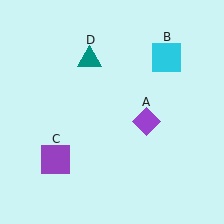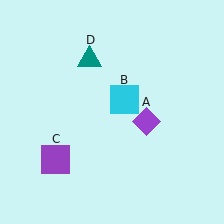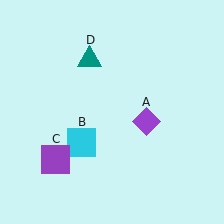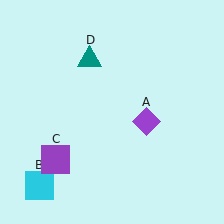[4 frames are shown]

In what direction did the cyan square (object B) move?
The cyan square (object B) moved down and to the left.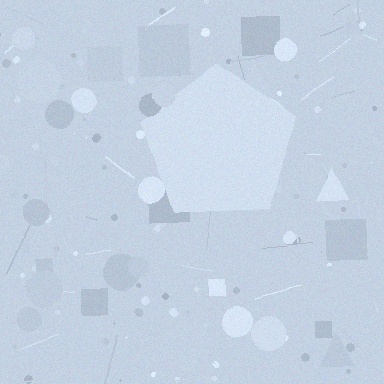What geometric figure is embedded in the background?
A pentagon is embedded in the background.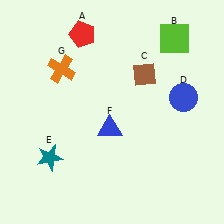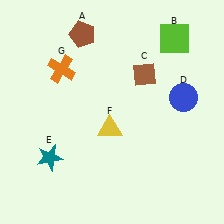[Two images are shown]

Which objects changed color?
A changed from red to brown. F changed from blue to yellow.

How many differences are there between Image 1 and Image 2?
There are 2 differences between the two images.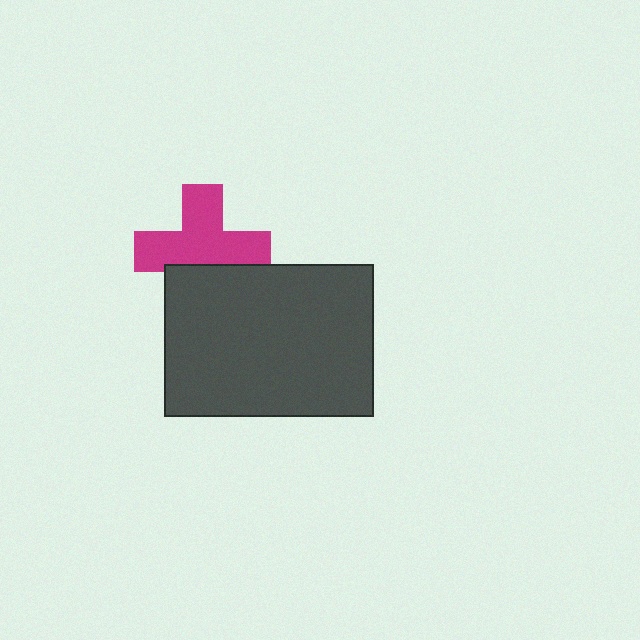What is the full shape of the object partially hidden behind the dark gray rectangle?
The partially hidden object is a magenta cross.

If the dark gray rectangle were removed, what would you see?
You would see the complete magenta cross.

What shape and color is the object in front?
The object in front is a dark gray rectangle.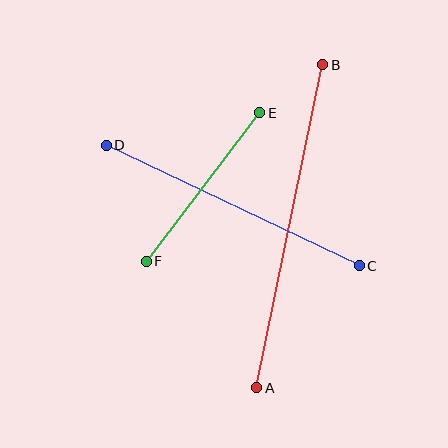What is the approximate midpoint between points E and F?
The midpoint is at approximately (203, 187) pixels.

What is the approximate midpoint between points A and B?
The midpoint is at approximately (290, 226) pixels.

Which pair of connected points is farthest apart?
Points A and B are farthest apart.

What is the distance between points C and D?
The distance is approximately 280 pixels.